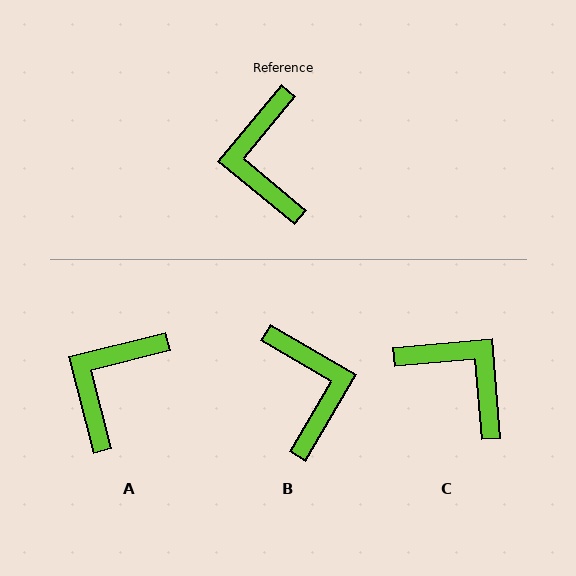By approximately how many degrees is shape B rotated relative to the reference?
Approximately 171 degrees clockwise.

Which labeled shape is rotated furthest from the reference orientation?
B, about 171 degrees away.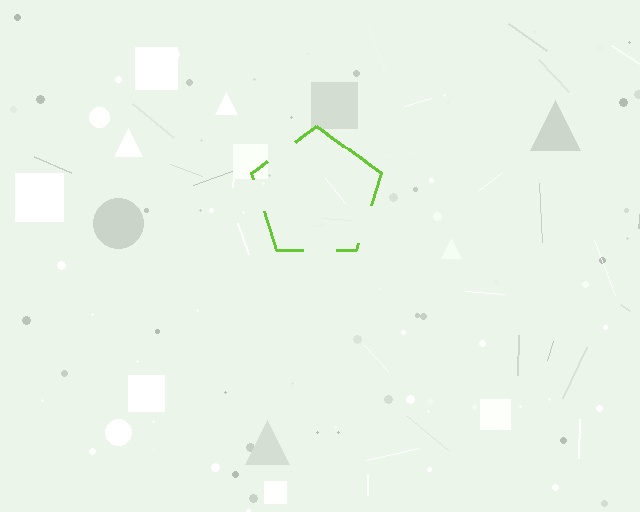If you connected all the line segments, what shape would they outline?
They would outline a pentagon.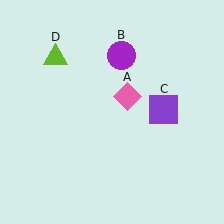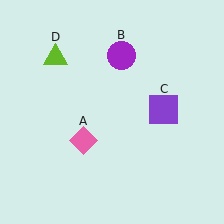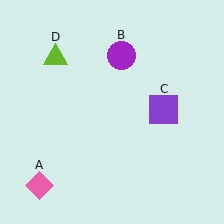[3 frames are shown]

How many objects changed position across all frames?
1 object changed position: pink diamond (object A).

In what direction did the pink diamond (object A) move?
The pink diamond (object A) moved down and to the left.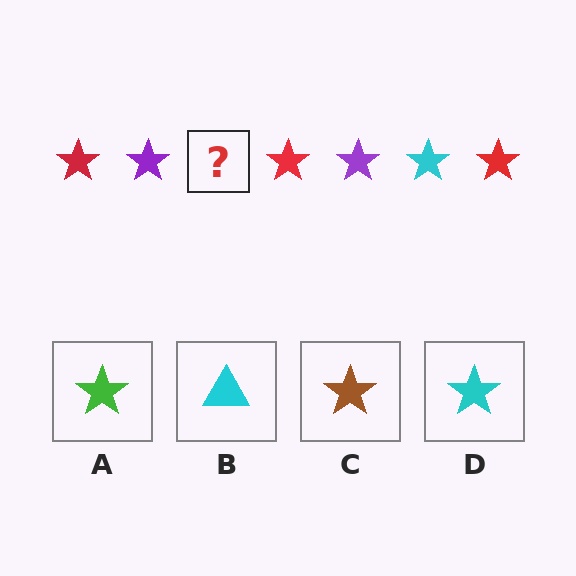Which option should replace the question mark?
Option D.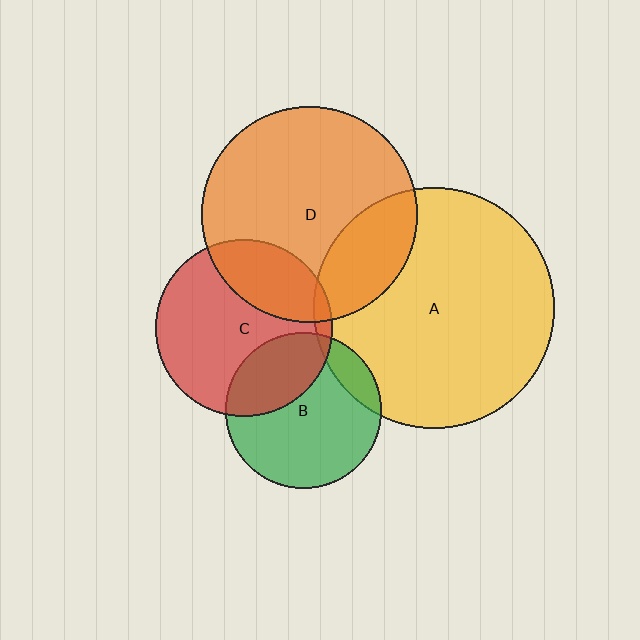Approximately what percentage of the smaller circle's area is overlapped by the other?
Approximately 25%.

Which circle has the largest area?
Circle A (yellow).